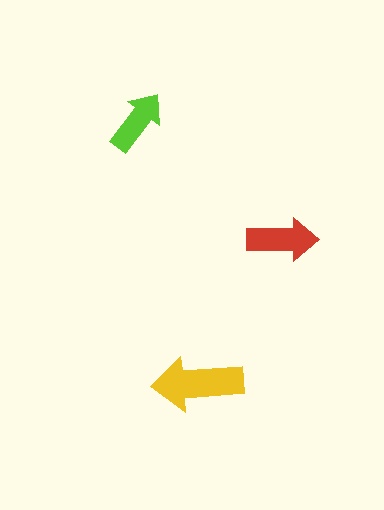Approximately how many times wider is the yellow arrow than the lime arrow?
About 1.5 times wider.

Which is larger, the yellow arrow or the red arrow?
The yellow one.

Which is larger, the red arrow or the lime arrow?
The red one.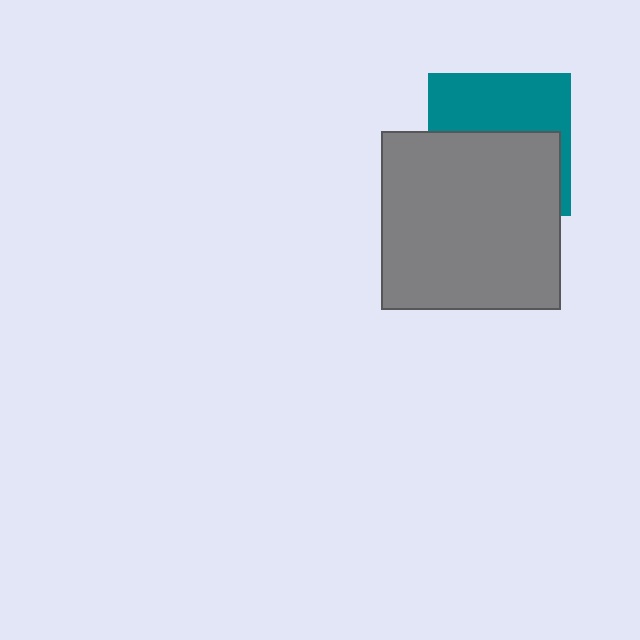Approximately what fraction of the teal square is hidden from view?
Roughly 55% of the teal square is hidden behind the gray square.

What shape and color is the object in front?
The object in front is a gray square.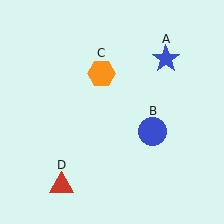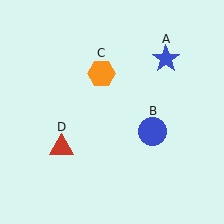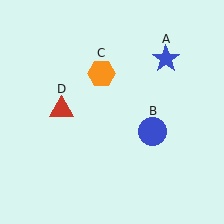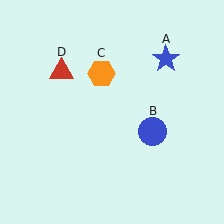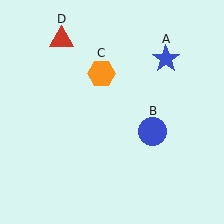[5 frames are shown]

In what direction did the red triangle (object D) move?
The red triangle (object D) moved up.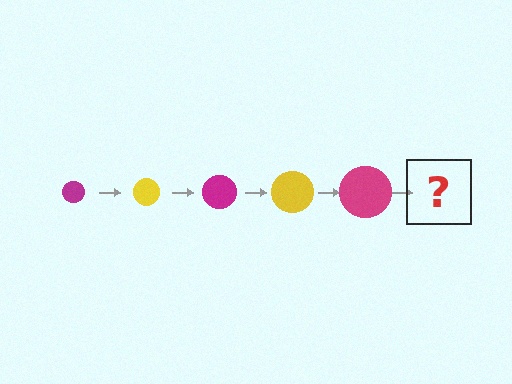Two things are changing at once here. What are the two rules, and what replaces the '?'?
The two rules are that the circle grows larger each step and the color cycles through magenta and yellow. The '?' should be a yellow circle, larger than the previous one.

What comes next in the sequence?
The next element should be a yellow circle, larger than the previous one.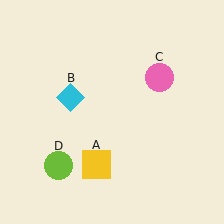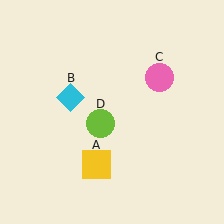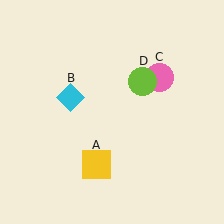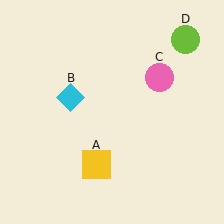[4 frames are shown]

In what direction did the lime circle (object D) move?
The lime circle (object D) moved up and to the right.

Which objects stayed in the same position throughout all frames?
Yellow square (object A) and cyan diamond (object B) and pink circle (object C) remained stationary.